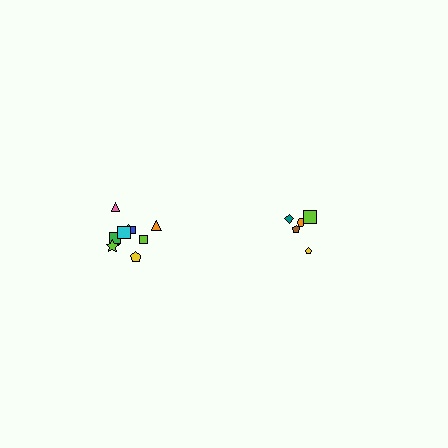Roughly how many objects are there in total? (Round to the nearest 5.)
Roughly 15 objects in total.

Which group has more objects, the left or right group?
The left group.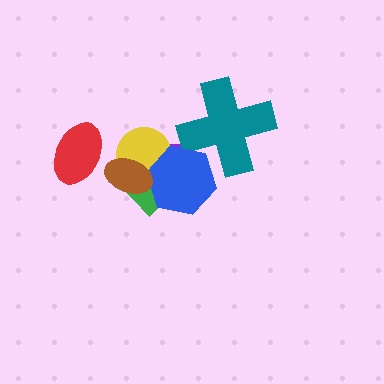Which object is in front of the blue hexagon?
The brown ellipse is in front of the blue hexagon.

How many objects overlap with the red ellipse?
0 objects overlap with the red ellipse.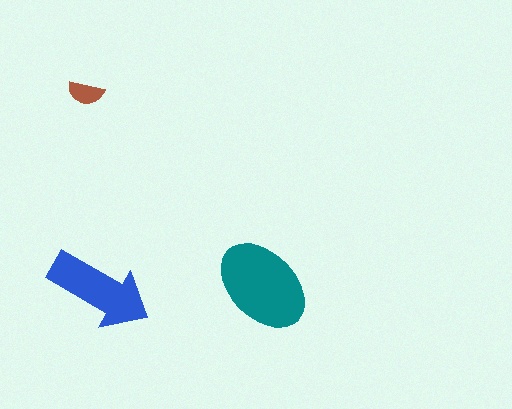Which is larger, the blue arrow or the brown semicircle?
The blue arrow.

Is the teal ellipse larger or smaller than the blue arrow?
Larger.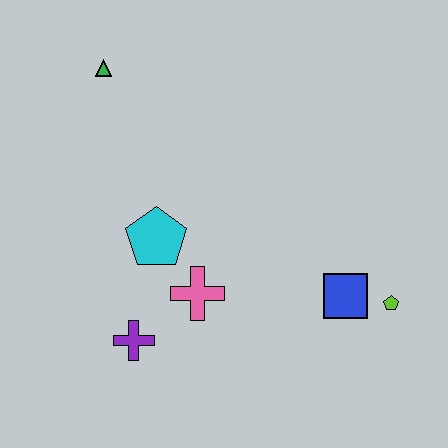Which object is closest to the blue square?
The lime pentagon is closest to the blue square.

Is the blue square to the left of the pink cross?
No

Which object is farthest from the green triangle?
The lime pentagon is farthest from the green triangle.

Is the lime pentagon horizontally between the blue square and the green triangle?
No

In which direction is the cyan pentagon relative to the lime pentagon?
The cyan pentagon is to the left of the lime pentagon.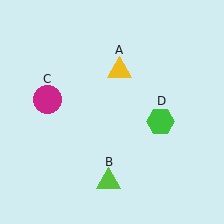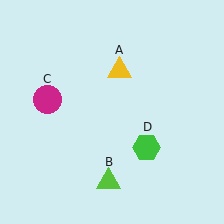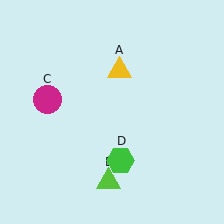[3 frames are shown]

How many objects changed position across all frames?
1 object changed position: green hexagon (object D).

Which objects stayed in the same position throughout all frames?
Yellow triangle (object A) and lime triangle (object B) and magenta circle (object C) remained stationary.